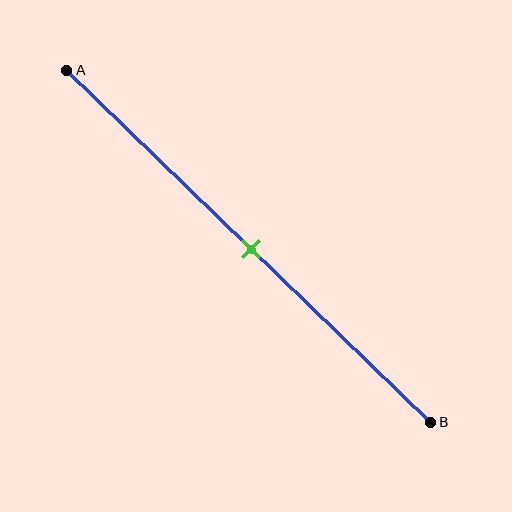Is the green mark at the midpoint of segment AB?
Yes, the mark is approximately at the midpoint.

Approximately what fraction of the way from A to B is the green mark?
The green mark is approximately 50% of the way from A to B.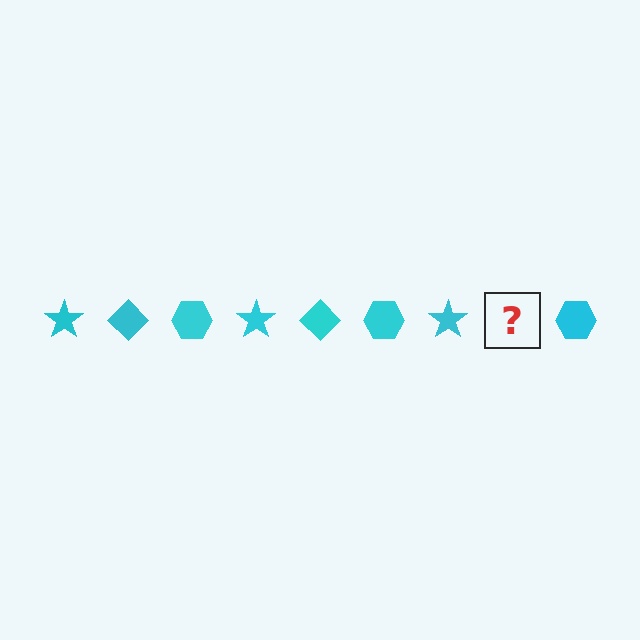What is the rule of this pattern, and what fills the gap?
The rule is that the pattern cycles through star, diamond, hexagon shapes in cyan. The gap should be filled with a cyan diamond.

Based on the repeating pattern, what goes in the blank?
The blank should be a cyan diamond.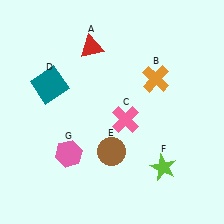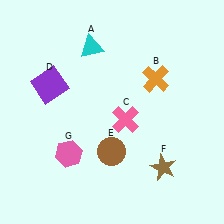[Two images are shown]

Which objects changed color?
A changed from red to cyan. D changed from teal to purple. F changed from lime to brown.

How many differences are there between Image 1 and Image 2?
There are 3 differences between the two images.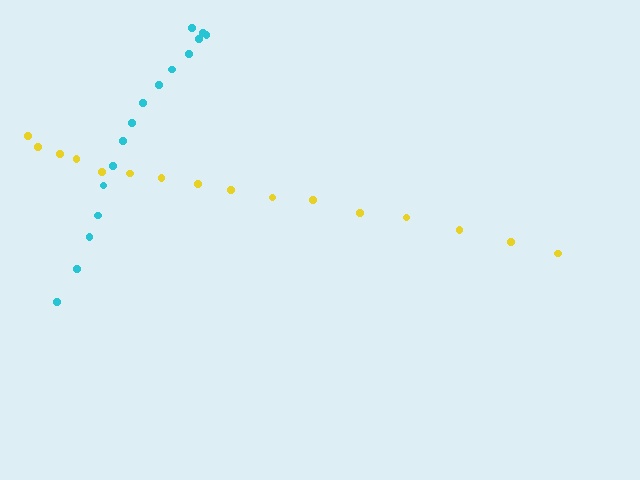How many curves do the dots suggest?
There are 2 distinct paths.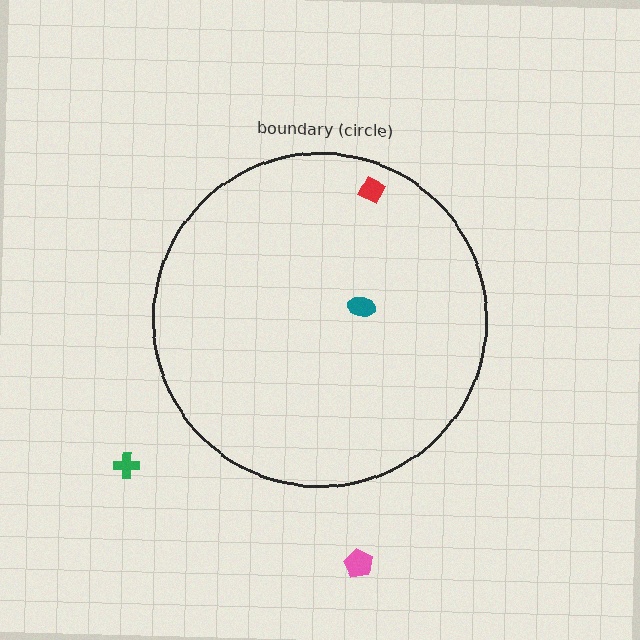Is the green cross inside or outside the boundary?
Outside.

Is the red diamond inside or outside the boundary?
Inside.